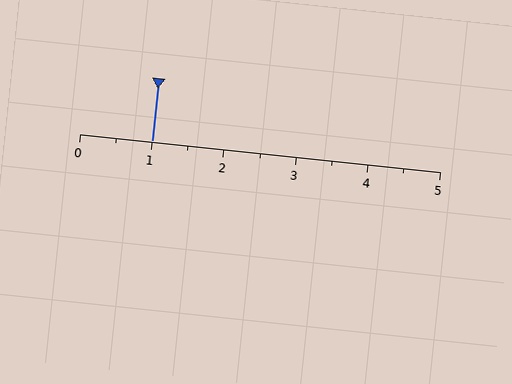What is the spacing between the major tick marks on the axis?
The major ticks are spaced 1 apart.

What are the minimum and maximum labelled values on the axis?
The axis runs from 0 to 5.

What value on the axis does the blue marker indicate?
The marker indicates approximately 1.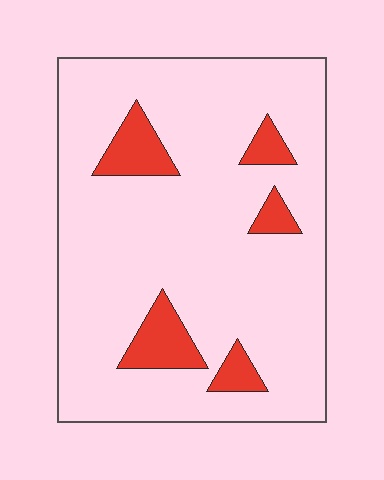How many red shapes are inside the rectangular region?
5.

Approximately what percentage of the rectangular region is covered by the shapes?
Approximately 10%.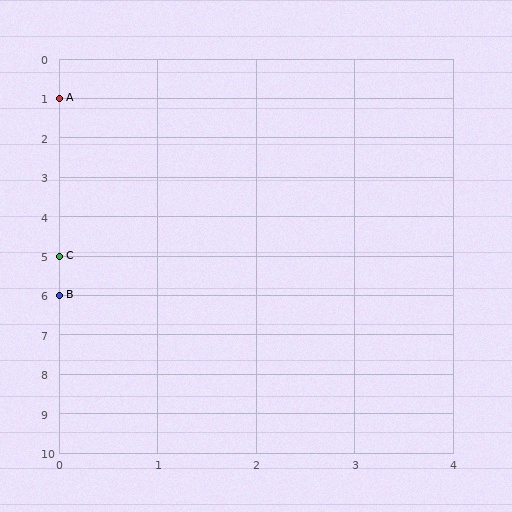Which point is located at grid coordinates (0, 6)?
Point B is at (0, 6).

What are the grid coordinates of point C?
Point C is at grid coordinates (0, 5).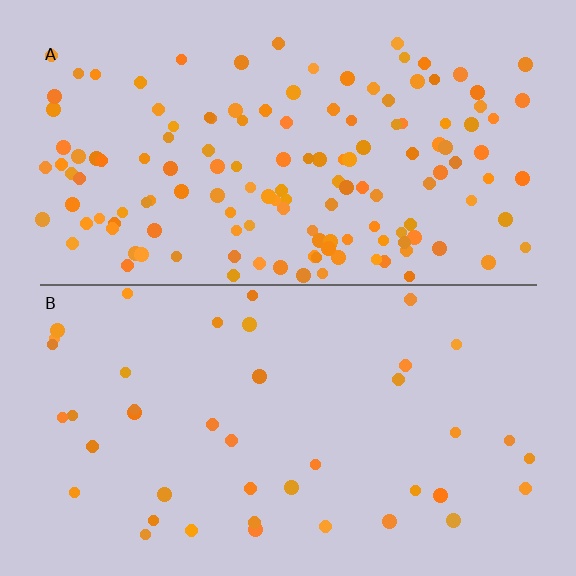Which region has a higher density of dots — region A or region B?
A (the top).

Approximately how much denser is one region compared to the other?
Approximately 3.4× — region A over region B.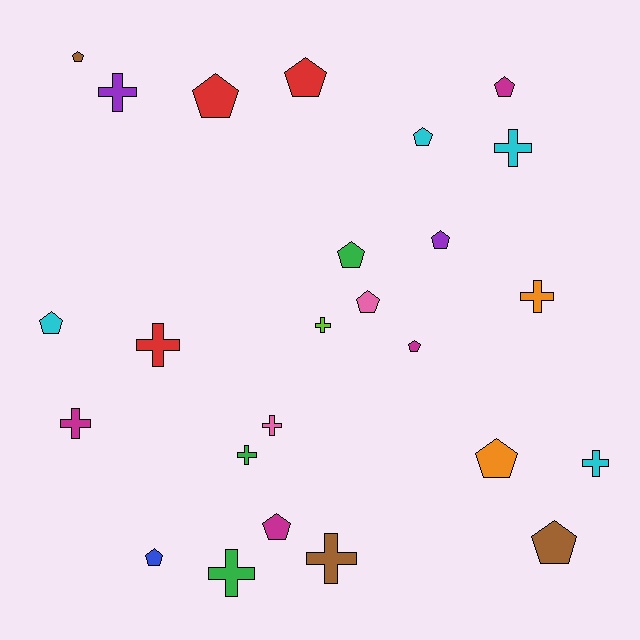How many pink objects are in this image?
There are 2 pink objects.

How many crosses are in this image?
There are 11 crosses.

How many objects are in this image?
There are 25 objects.